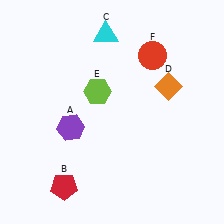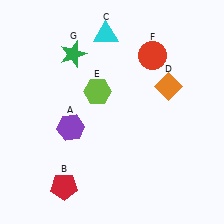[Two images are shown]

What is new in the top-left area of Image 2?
A green star (G) was added in the top-left area of Image 2.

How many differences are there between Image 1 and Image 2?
There is 1 difference between the two images.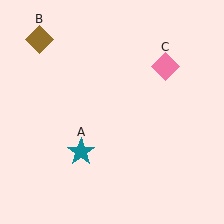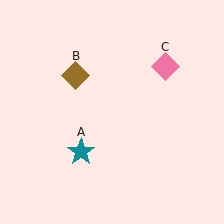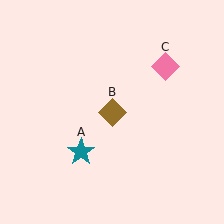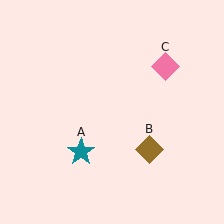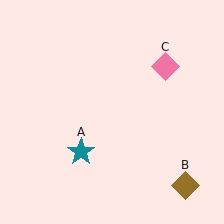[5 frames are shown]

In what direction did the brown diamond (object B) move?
The brown diamond (object B) moved down and to the right.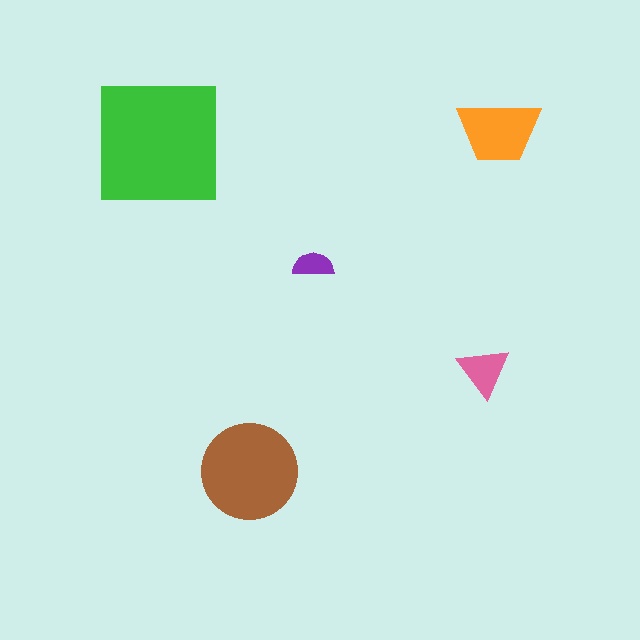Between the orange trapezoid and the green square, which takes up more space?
The green square.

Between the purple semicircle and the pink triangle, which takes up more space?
The pink triangle.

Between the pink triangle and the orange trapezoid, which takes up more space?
The orange trapezoid.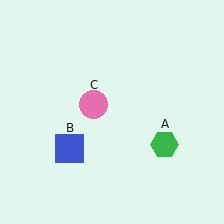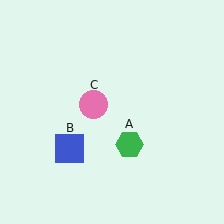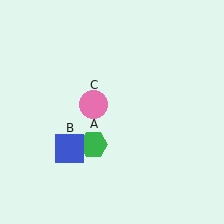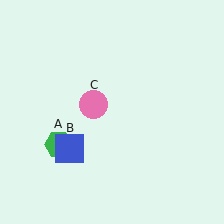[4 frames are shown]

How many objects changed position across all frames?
1 object changed position: green hexagon (object A).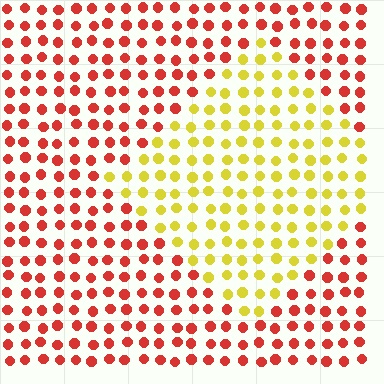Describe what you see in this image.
The image is filled with small red elements in a uniform arrangement. A diamond-shaped region is visible where the elements are tinted to a slightly different hue, forming a subtle color boundary.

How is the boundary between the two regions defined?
The boundary is defined purely by a slight shift in hue (about 57 degrees). Spacing, size, and orientation are identical on both sides.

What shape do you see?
I see a diamond.